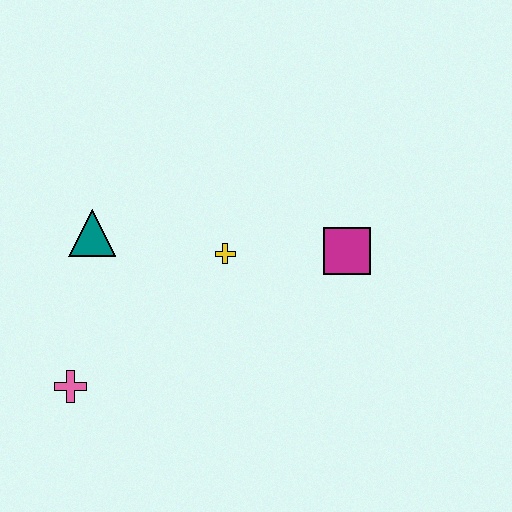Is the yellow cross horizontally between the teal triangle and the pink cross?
No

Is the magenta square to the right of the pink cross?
Yes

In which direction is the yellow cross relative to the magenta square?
The yellow cross is to the left of the magenta square.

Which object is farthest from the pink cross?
The magenta square is farthest from the pink cross.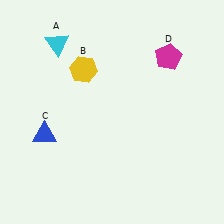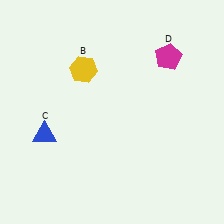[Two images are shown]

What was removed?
The cyan triangle (A) was removed in Image 2.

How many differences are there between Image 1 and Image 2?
There is 1 difference between the two images.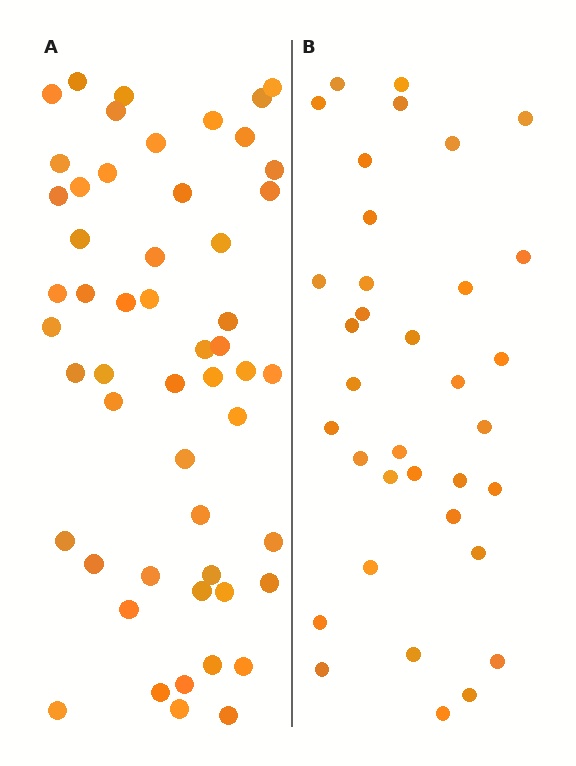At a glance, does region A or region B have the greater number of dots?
Region A (the left region) has more dots.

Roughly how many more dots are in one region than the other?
Region A has approximately 20 more dots than region B.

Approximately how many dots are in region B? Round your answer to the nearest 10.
About 40 dots. (The exact count is 35, which rounds to 40.)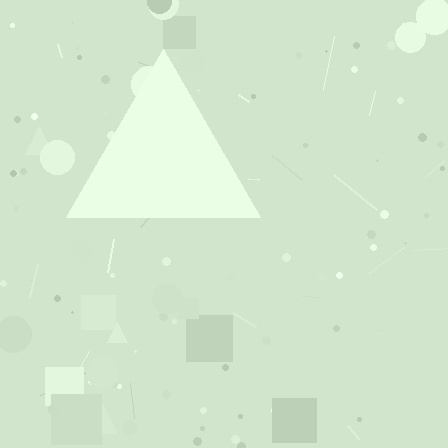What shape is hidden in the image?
A triangle is hidden in the image.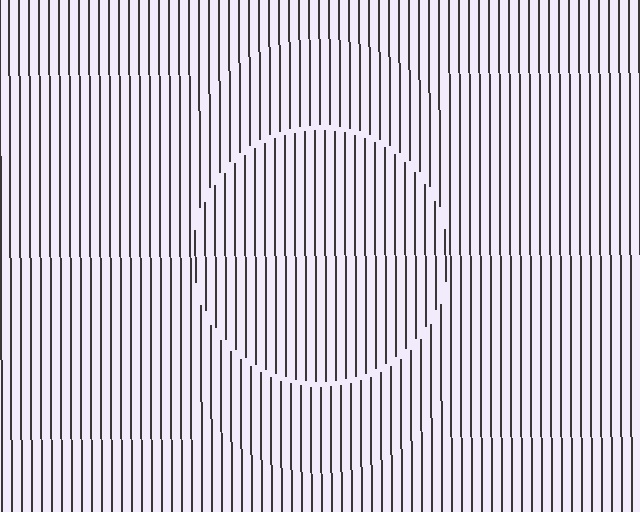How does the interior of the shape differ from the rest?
The interior of the shape contains the same grating, shifted by half a period — the contour is defined by the phase discontinuity where line-ends from the inner and outer gratings abut.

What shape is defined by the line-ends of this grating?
An illusory circle. The interior of the shape contains the same grating, shifted by half a period — the contour is defined by the phase discontinuity where line-ends from the inner and outer gratings abut.